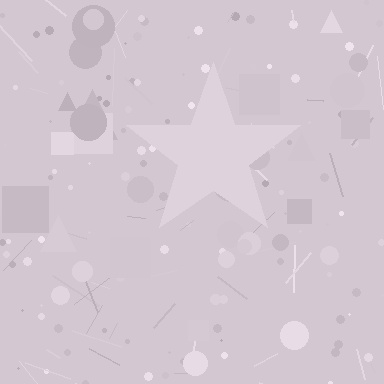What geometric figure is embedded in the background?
A star is embedded in the background.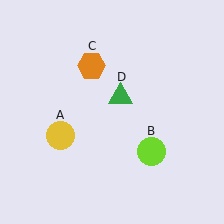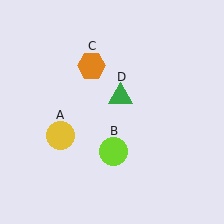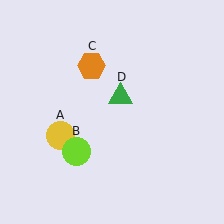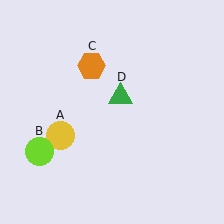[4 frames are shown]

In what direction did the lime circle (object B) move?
The lime circle (object B) moved left.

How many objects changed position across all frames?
1 object changed position: lime circle (object B).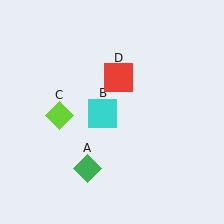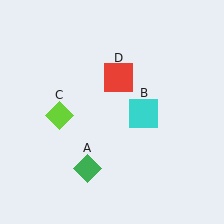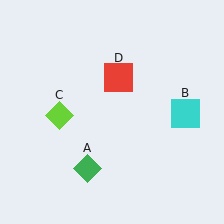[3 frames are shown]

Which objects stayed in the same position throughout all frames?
Green diamond (object A) and lime diamond (object C) and red square (object D) remained stationary.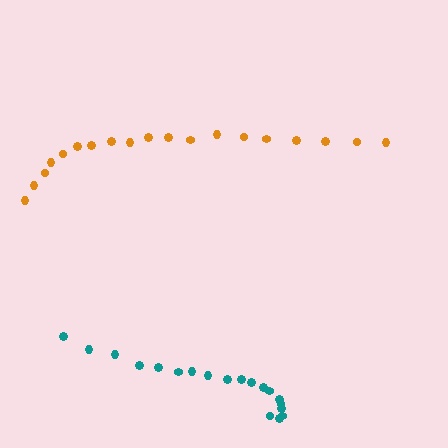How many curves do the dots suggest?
There are 2 distinct paths.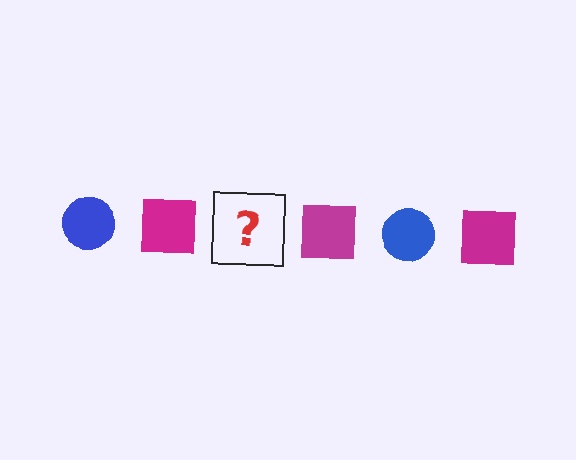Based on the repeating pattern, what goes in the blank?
The blank should be a blue circle.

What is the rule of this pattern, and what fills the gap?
The rule is that the pattern alternates between blue circle and magenta square. The gap should be filled with a blue circle.